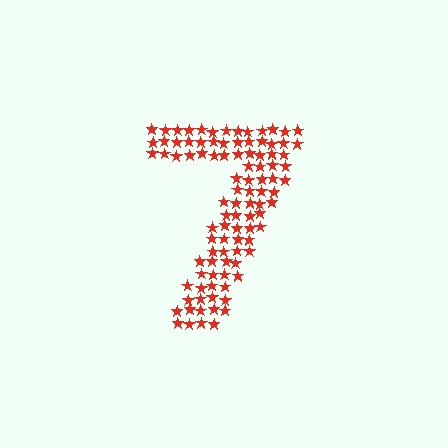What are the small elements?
The small elements are stars.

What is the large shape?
The large shape is the digit 7.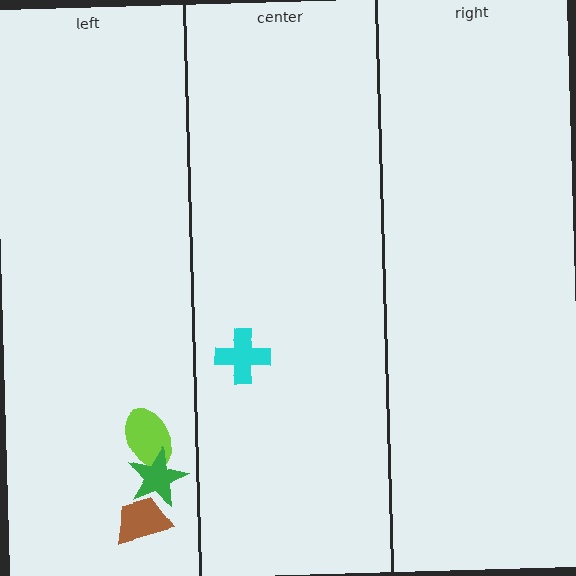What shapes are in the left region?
The brown trapezoid, the lime ellipse, the green star.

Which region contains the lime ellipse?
The left region.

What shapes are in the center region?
The cyan cross.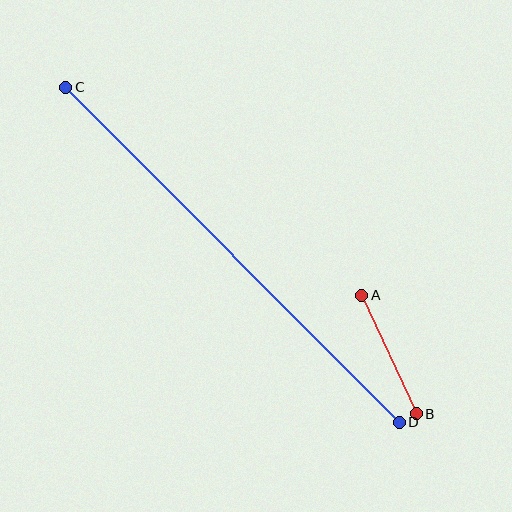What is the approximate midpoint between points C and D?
The midpoint is at approximately (232, 255) pixels.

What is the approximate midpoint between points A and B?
The midpoint is at approximately (389, 354) pixels.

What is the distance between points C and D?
The distance is approximately 473 pixels.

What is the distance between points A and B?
The distance is approximately 130 pixels.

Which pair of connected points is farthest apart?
Points C and D are farthest apart.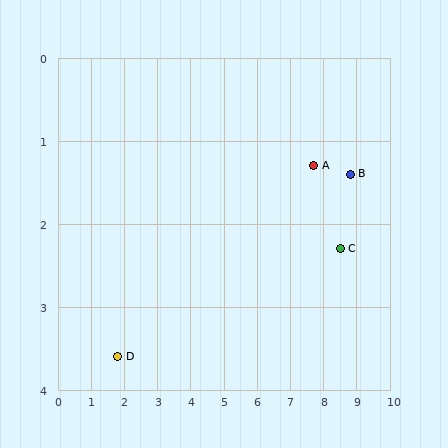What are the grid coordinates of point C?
Point C is at approximately (8.5, 2.3).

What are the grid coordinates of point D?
Point D is at approximately (1.8, 3.6).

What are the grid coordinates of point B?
Point B is at approximately (8.8, 1.4).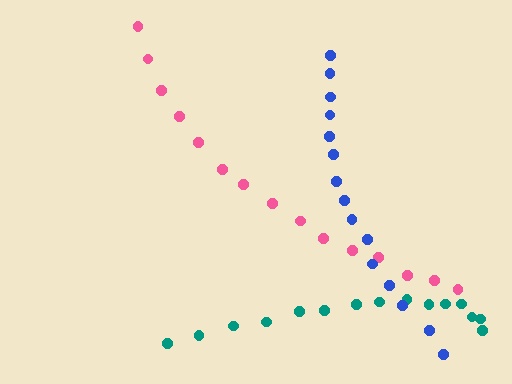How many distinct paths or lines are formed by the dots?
There are 3 distinct paths.